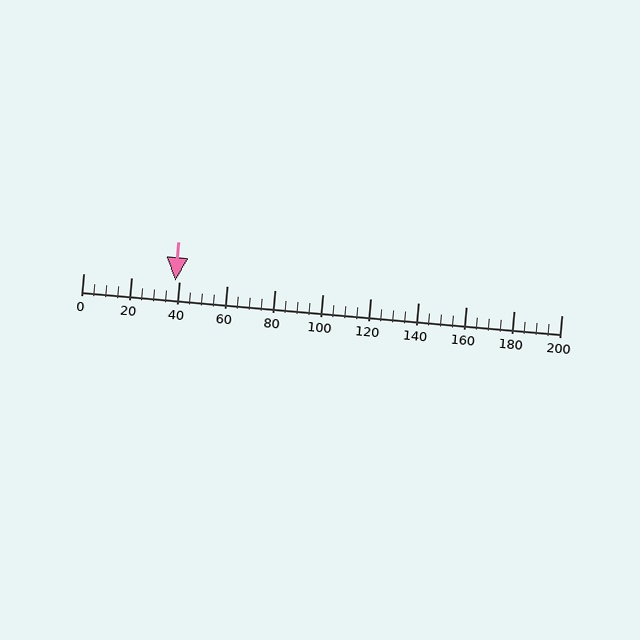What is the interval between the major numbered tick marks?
The major tick marks are spaced 20 units apart.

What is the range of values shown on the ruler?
The ruler shows values from 0 to 200.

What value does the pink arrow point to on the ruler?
The pink arrow points to approximately 38.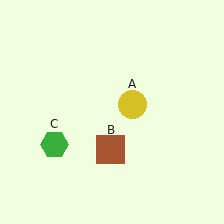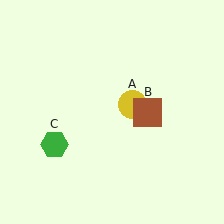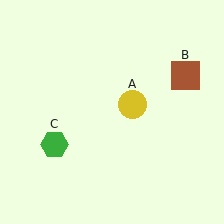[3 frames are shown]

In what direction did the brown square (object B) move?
The brown square (object B) moved up and to the right.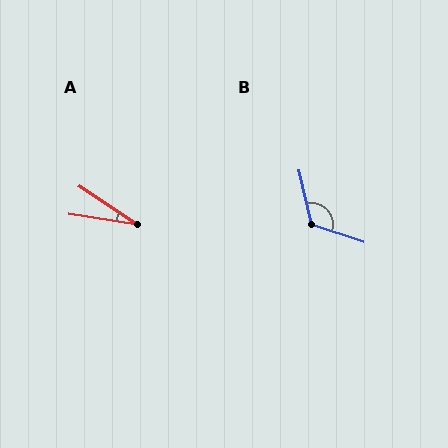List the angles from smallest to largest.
A (25°), B (121°).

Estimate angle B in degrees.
Approximately 121 degrees.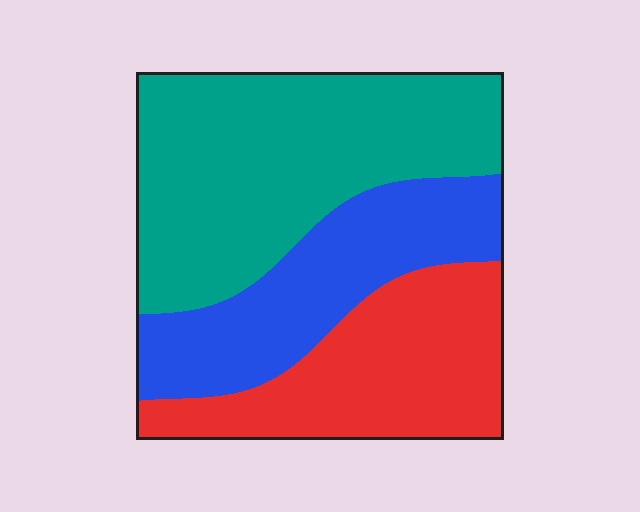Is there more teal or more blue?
Teal.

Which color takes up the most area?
Teal, at roughly 45%.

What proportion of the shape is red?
Red takes up about one quarter (1/4) of the shape.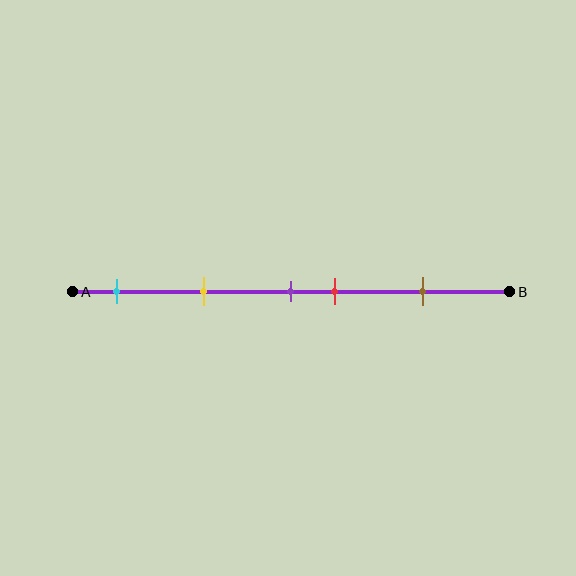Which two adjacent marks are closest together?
The purple and red marks are the closest adjacent pair.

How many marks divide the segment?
There are 5 marks dividing the segment.